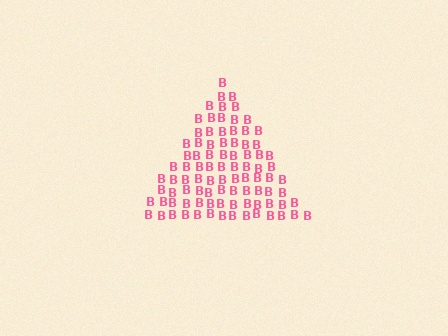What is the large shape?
The large shape is a triangle.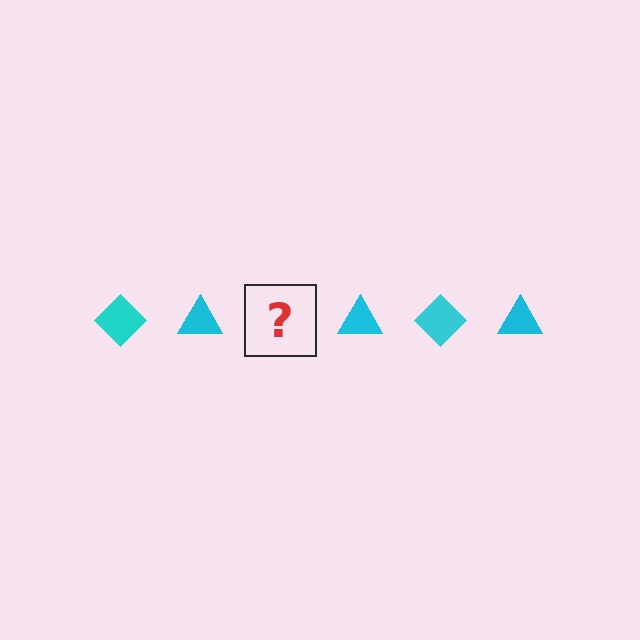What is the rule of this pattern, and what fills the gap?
The rule is that the pattern cycles through diamond, triangle shapes in cyan. The gap should be filled with a cyan diamond.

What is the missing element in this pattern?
The missing element is a cyan diamond.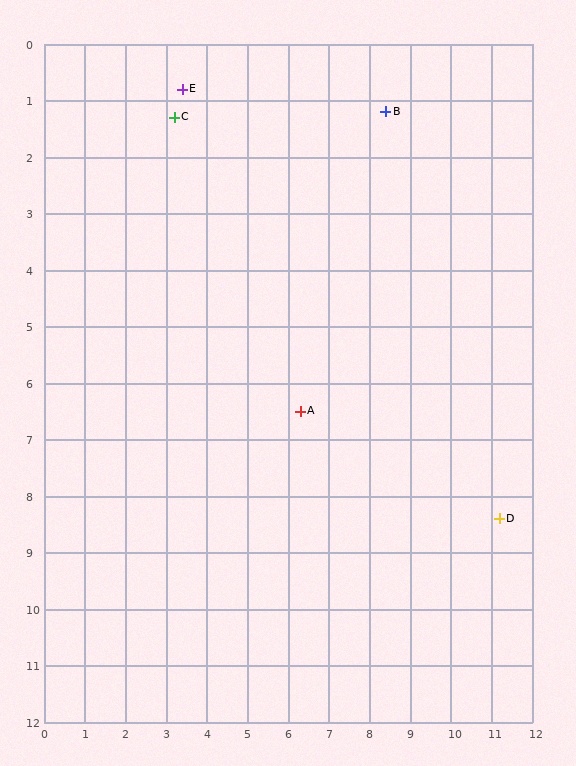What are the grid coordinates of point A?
Point A is at approximately (6.3, 6.5).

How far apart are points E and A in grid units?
Points E and A are about 6.4 grid units apart.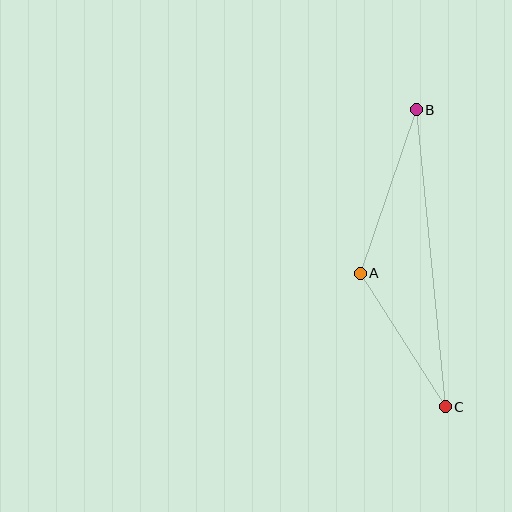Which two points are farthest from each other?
Points B and C are farthest from each other.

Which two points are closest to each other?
Points A and C are closest to each other.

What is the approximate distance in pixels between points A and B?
The distance between A and B is approximately 173 pixels.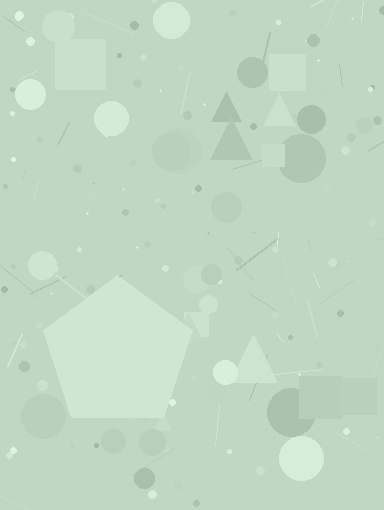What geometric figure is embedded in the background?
A pentagon is embedded in the background.